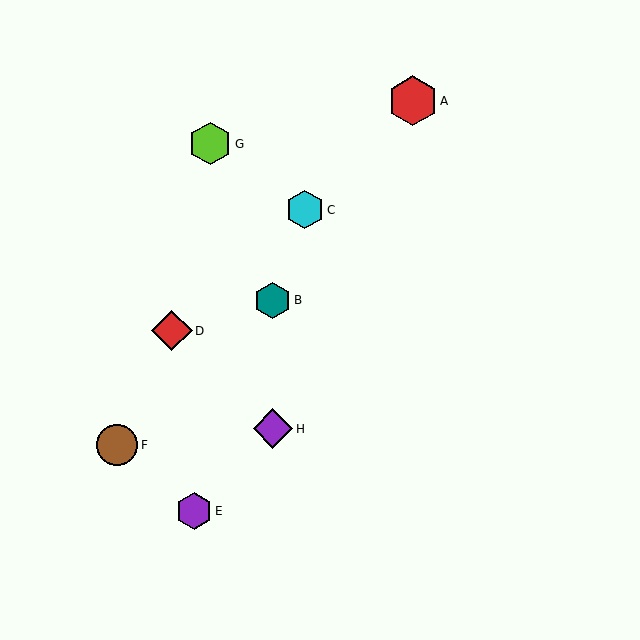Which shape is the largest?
The red hexagon (labeled A) is the largest.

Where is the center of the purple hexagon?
The center of the purple hexagon is at (194, 511).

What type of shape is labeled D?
Shape D is a red diamond.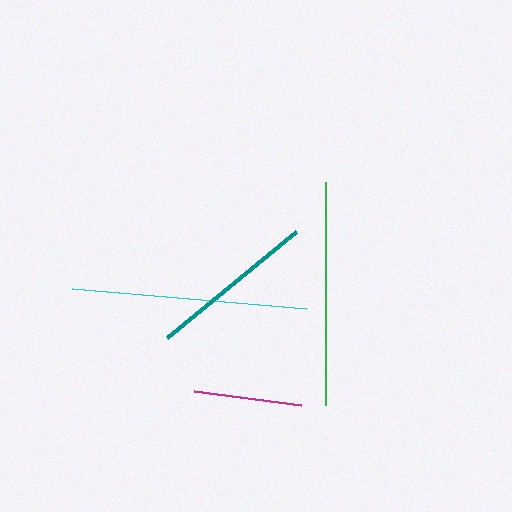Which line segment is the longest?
The cyan line is the longest at approximately 235 pixels.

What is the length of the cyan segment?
The cyan segment is approximately 235 pixels long.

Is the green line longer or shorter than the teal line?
The green line is longer than the teal line.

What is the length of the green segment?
The green segment is approximately 223 pixels long.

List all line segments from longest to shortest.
From longest to shortest: cyan, green, teal, magenta.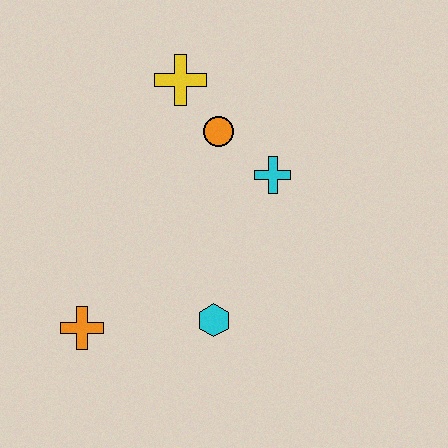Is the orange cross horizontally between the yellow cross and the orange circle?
No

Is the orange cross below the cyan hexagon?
Yes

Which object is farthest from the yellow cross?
The orange cross is farthest from the yellow cross.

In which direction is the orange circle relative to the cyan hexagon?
The orange circle is above the cyan hexagon.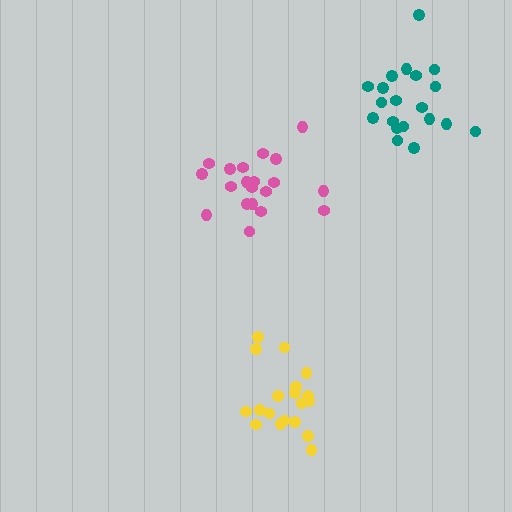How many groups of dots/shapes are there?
There are 3 groups.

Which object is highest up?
The teal cluster is topmost.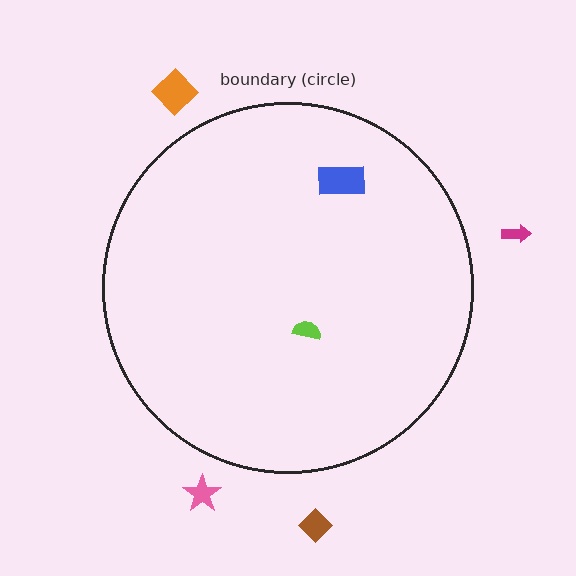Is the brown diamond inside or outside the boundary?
Outside.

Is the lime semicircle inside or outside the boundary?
Inside.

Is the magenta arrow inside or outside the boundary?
Outside.